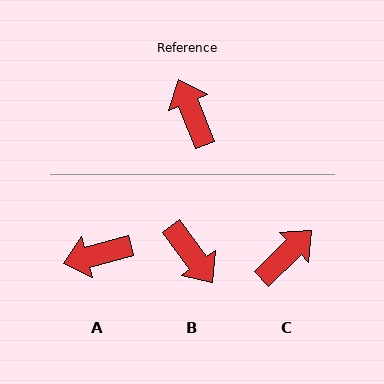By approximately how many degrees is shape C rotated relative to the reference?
Approximately 68 degrees clockwise.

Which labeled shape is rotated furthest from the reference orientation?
B, about 166 degrees away.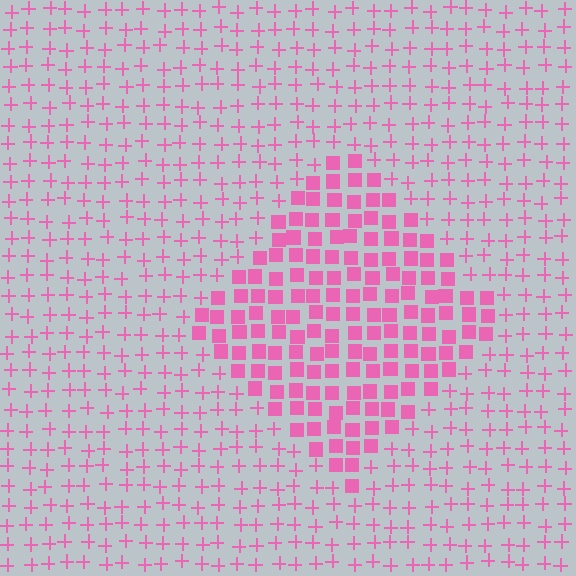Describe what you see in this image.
The image is filled with small pink elements arranged in a uniform grid. A diamond-shaped region contains squares, while the surrounding area contains plus signs. The boundary is defined purely by the change in element shape.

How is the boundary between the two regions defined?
The boundary is defined by a change in element shape: squares inside vs. plus signs outside. All elements share the same color and spacing.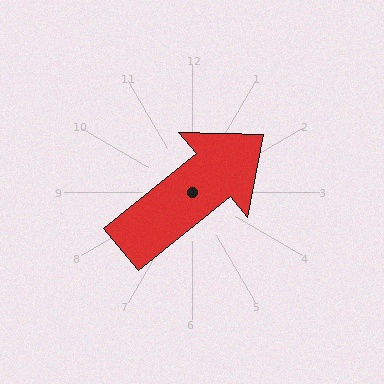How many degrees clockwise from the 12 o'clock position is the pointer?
Approximately 51 degrees.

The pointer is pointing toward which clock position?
Roughly 2 o'clock.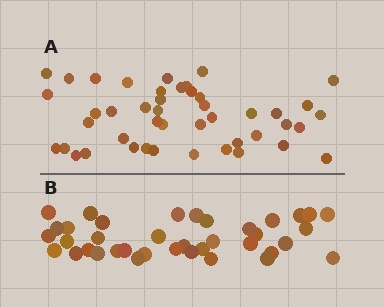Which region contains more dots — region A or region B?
Region A (the top region) has more dots.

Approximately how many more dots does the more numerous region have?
Region A has roughly 8 or so more dots than region B.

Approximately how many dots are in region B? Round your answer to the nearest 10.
About 40 dots. (The exact count is 38, which rounds to 40.)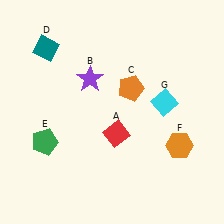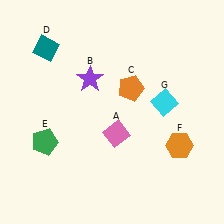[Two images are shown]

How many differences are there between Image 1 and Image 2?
There is 1 difference between the two images.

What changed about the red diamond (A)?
In Image 1, A is red. In Image 2, it changed to pink.